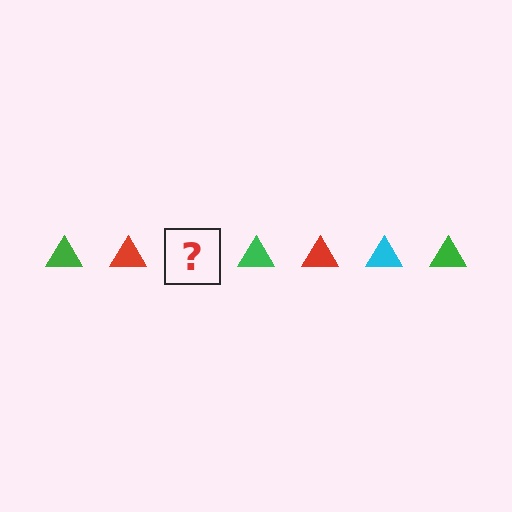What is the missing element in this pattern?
The missing element is a cyan triangle.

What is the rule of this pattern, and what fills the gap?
The rule is that the pattern cycles through green, red, cyan triangles. The gap should be filled with a cyan triangle.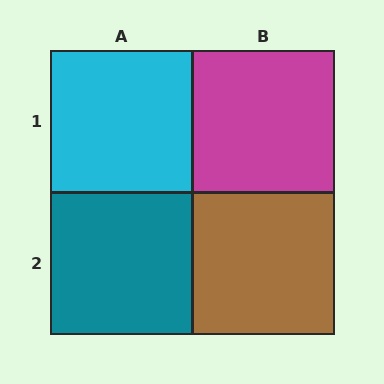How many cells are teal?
1 cell is teal.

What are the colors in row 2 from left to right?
Teal, brown.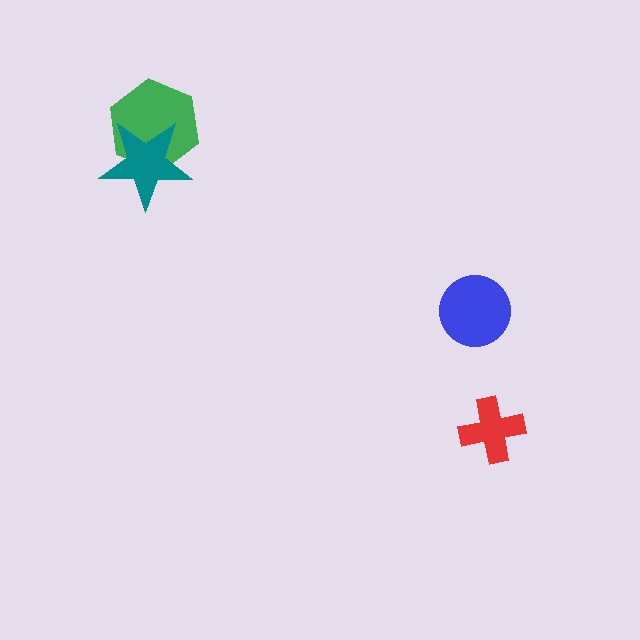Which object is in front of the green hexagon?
The teal star is in front of the green hexagon.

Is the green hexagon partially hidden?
Yes, it is partially covered by another shape.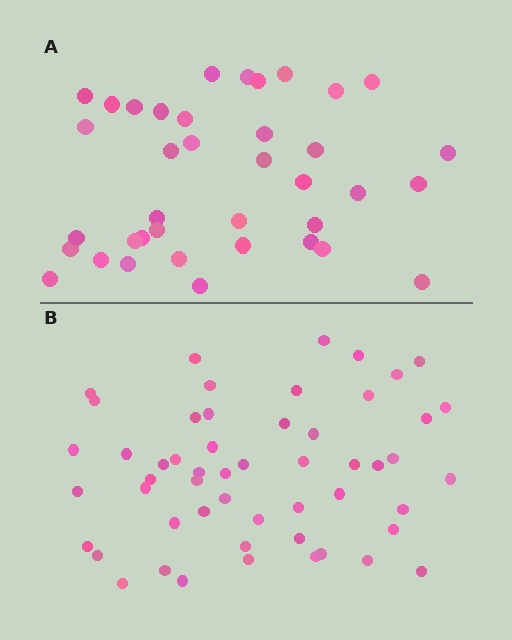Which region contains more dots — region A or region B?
Region B (the bottom region) has more dots.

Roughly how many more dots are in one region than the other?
Region B has approximately 15 more dots than region A.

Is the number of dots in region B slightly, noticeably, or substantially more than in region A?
Region B has noticeably more, but not dramatically so. The ratio is roughly 1.4 to 1.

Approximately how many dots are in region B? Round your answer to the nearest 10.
About 50 dots. (The exact count is 53, which rounds to 50.)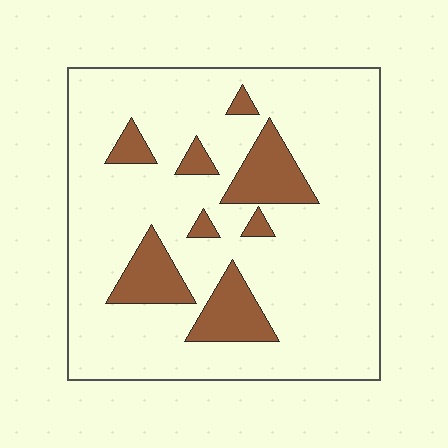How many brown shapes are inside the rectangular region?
8.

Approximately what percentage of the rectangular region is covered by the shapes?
Approximately 15%.